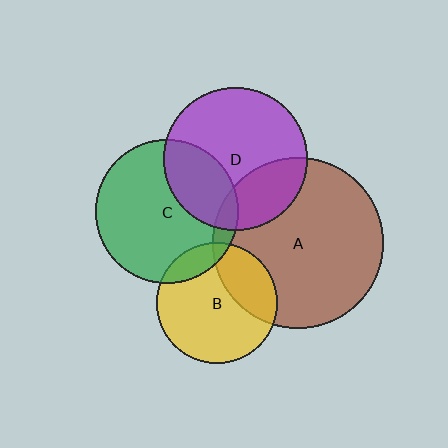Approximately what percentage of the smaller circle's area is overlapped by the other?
Approximately 30%.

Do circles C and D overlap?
Yes.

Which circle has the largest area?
Circle A (brown).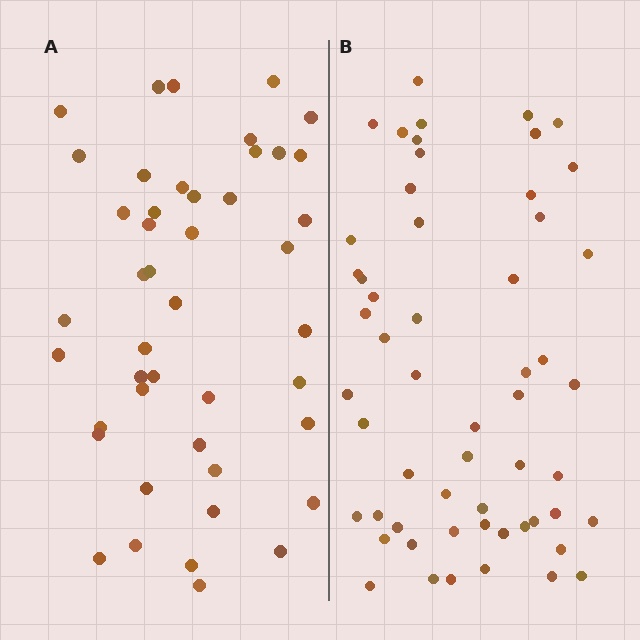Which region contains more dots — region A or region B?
Region B (the right region) has more dots.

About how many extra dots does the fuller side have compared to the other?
Region B has roughly 12 or so more dots than region A.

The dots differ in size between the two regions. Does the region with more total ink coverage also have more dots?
No. Region A has more total ink coverage because its dots are larger, but region B actually contains more individual dots. Total area can be misleading — the number of items is what matters here.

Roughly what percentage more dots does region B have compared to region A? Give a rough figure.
About 25% more.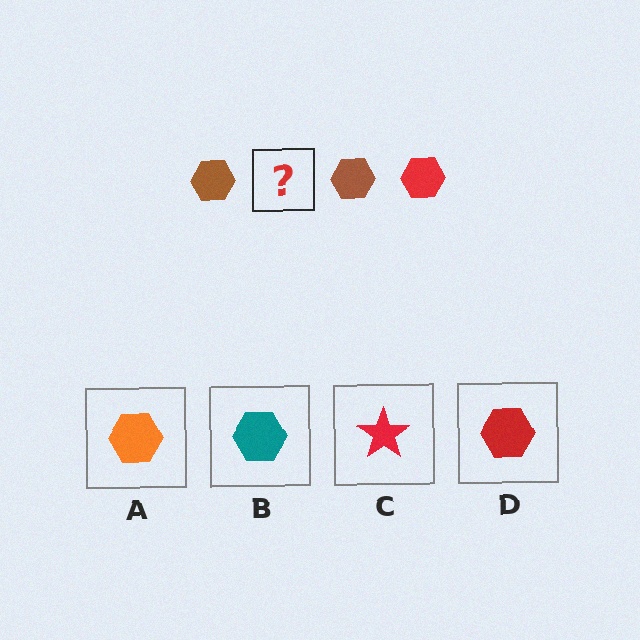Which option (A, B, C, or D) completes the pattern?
D.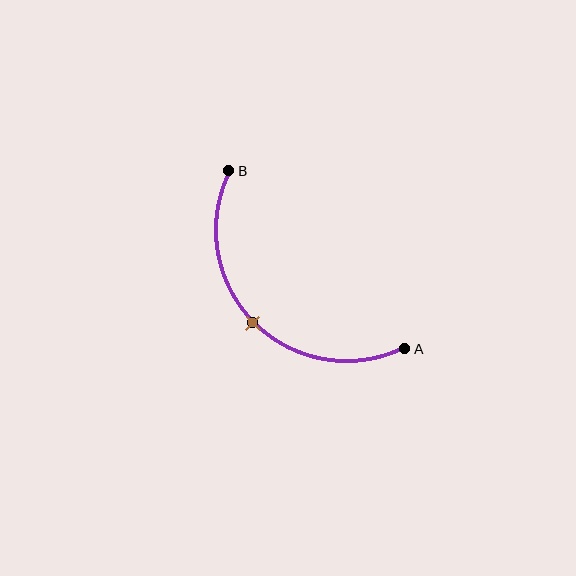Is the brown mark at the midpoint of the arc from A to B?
Yes. The brown mark lies on the arc at equal arc-length from both A and B — it is the arc midpoint.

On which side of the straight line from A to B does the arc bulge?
The arc bulges below and to the left of the straight line connecting A and B.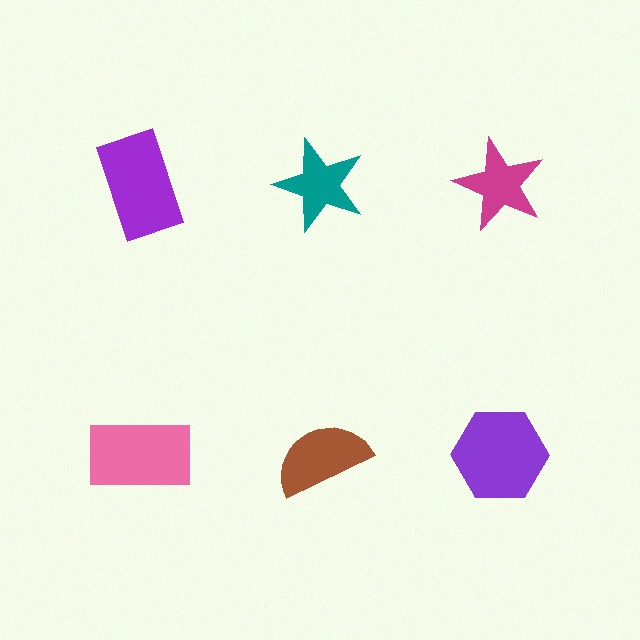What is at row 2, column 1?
A pink rectangle.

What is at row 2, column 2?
A brown semicircle.